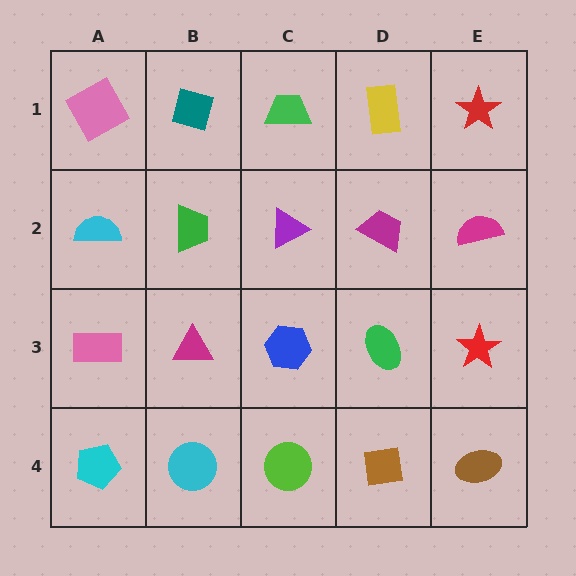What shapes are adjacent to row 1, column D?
A magenta trapezoid (row 2, column D), a green trapezoid (row 1, column C), a red star (row 1, column E).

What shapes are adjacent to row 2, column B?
A teal square (row 1, column B), a magenta triangle (row 3, column B), a cyan semicircle (row 2, column A), a purple triangle (row 2, column C).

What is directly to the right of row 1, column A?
A teal square.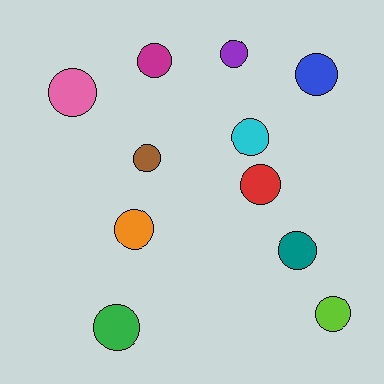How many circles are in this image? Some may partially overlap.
There are 11 circles.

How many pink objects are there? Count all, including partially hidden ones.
There is 1 pink object.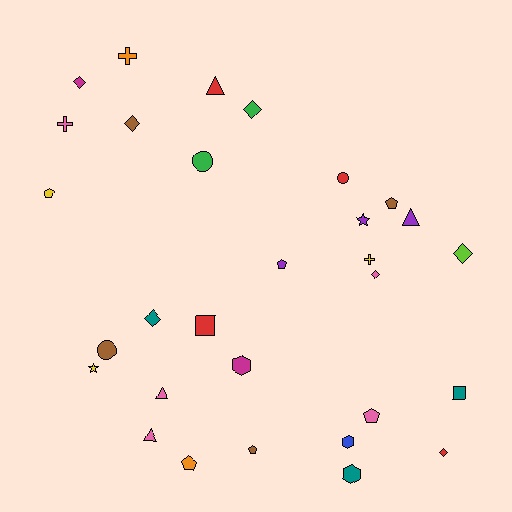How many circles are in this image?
There are 3 circles.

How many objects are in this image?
There are 30 objects.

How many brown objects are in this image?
There are 4 brown objects.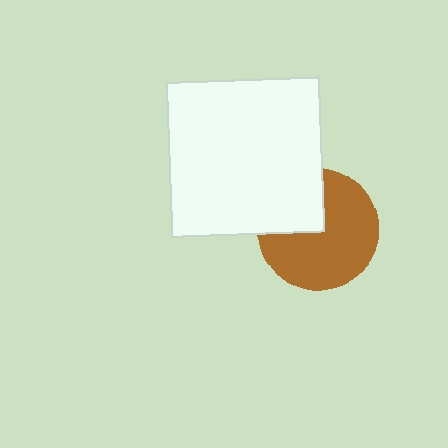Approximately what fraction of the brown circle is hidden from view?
Roughly 30% of the brown circle is hidden behind the white rectangle.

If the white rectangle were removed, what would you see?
You would see the complete brown circle.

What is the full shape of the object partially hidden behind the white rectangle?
The partially hidden object is a brown circle.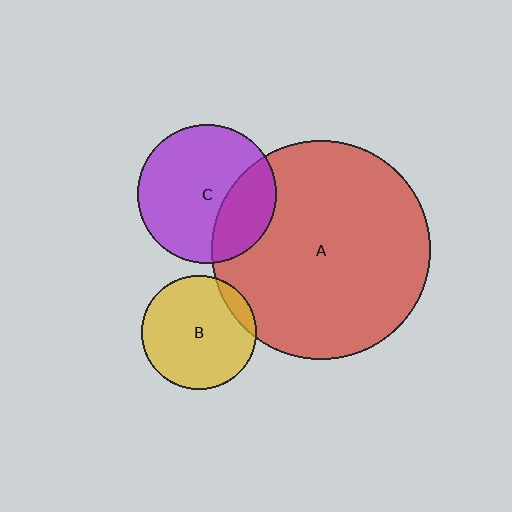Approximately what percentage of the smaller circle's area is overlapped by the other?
Approximately 10%.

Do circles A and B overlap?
Yes.